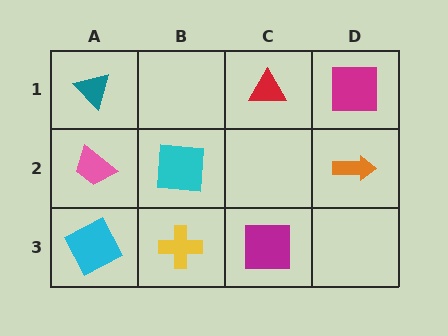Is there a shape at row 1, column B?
No, that cell is empty.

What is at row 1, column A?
A teal triangle.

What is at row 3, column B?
A yellow cross.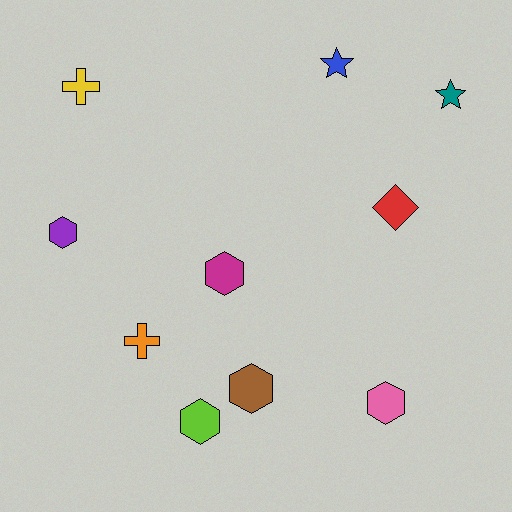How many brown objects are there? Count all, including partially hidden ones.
There is 1 brown object.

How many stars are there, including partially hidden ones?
There are 2 stars.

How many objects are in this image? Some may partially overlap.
There are 10 objects.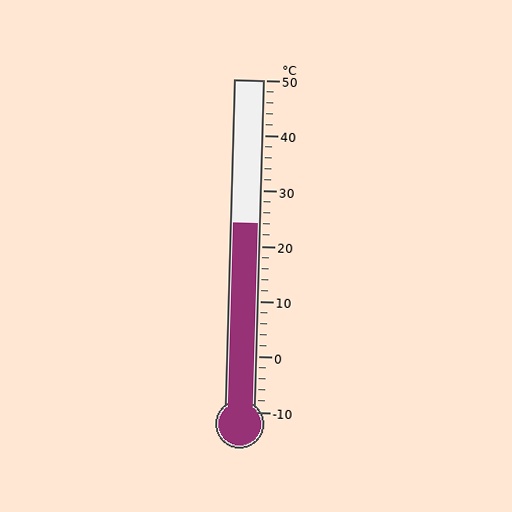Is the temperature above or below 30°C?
The temperature is below 30°C.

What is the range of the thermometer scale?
The thermometer scale ranges from -10°C to 50°C.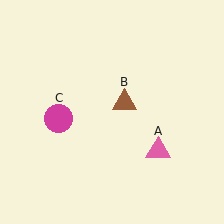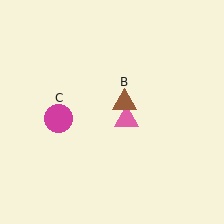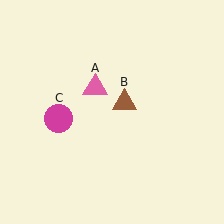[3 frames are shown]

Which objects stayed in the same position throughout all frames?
Brown triangle (object B) and magenta circle (object C) remained stationary.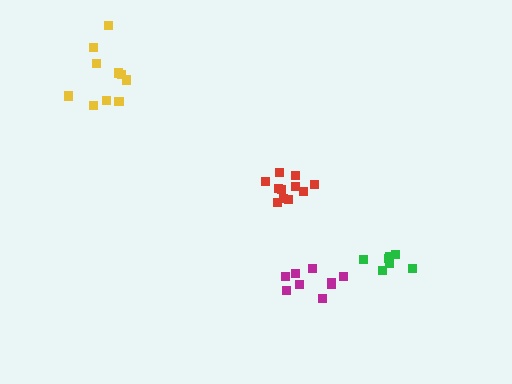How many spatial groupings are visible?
There are 4 spatial groupings.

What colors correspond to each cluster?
The clusters are colored: magenta, green, red, yellow.